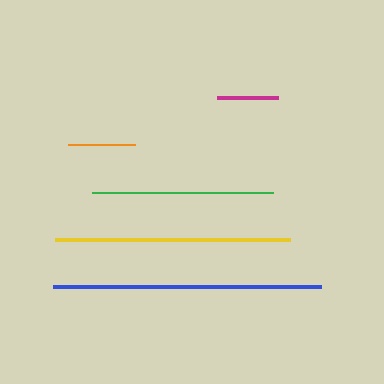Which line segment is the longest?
The blue line is the longest at approximately 268 pixels.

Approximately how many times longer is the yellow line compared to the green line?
The yellow line is approximately 1.3 times the length of the green line.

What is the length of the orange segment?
The orange segment is approximately 67 pixels long.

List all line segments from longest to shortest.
From longest to shortest: blue, yellow, green, orange, magenta.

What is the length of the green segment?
The green segment is approximately 181 pixels long.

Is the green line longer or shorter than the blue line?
The blue line is longer than the green line.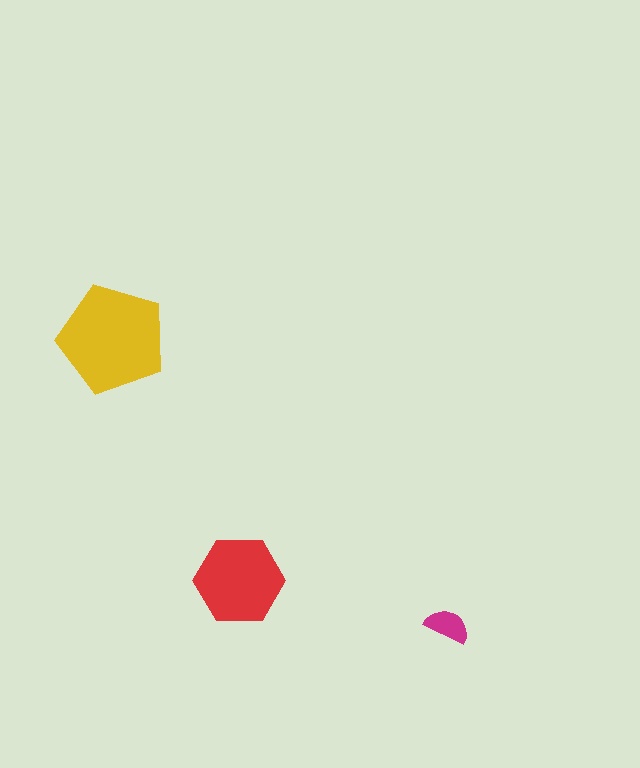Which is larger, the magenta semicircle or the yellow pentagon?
The yellow pentagon.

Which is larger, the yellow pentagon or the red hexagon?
The yellow pentagon.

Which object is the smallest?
The magenta semicircle.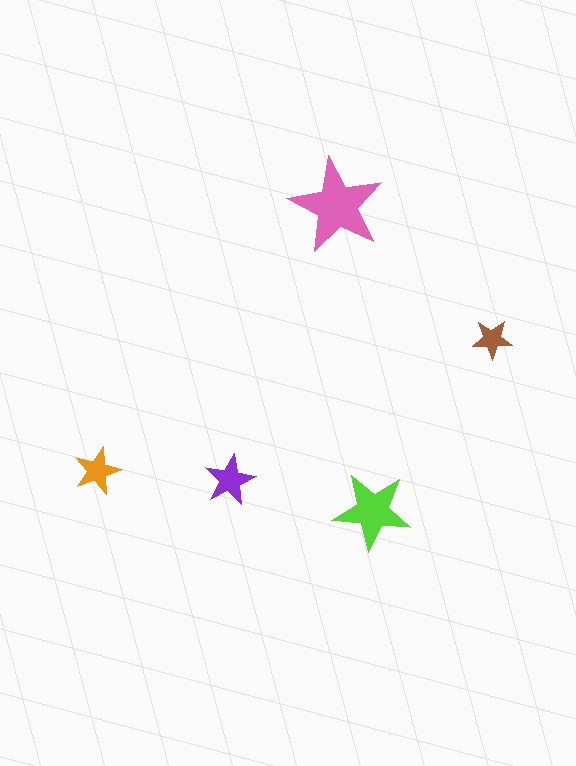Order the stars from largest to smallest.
the pink one, the lime one, the purple one, the orange one, the brown one.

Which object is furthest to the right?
The brown star is rightmost.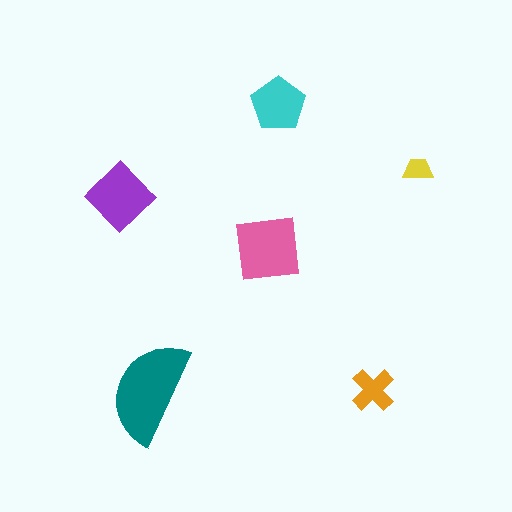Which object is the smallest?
The yellow trapezoid.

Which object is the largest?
The teal semicircle.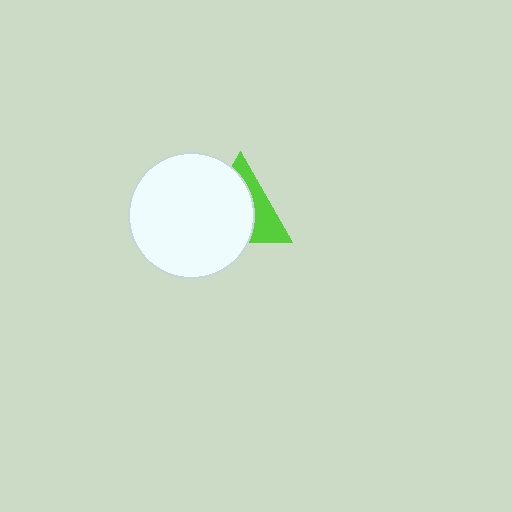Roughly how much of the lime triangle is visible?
A small part of it is visible (roughly 37%).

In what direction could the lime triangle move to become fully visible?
The lime triangle could move right. That would shift it out from behind the white circle entirely.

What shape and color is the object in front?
The object in front is a white circle.